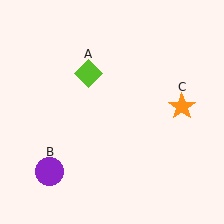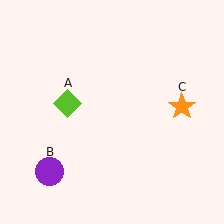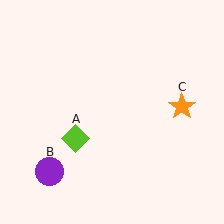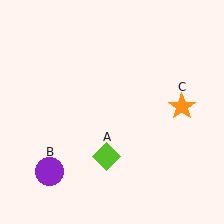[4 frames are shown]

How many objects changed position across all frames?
1 object changed position: lime diamond (object A).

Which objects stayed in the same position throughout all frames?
Purple circle (object B) and orange star (object C) remained stationary.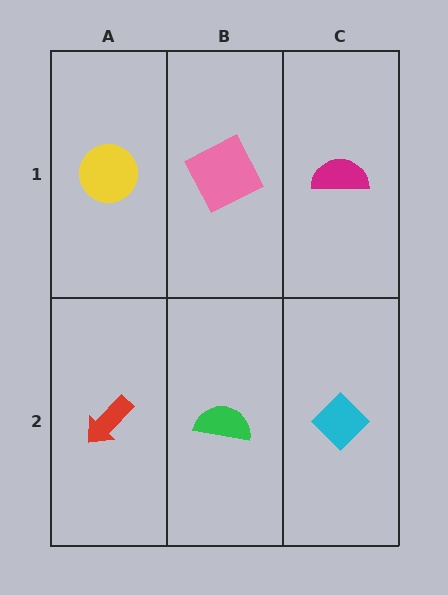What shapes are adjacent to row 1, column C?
A cyan diamond (row 2, column C), a pink square (row 1, column B).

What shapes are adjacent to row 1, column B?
A green semicircle (row 2, column B), a yellow circle (row 1, column A), a magenta semicircle (row 1, column C).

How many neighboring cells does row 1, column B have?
3.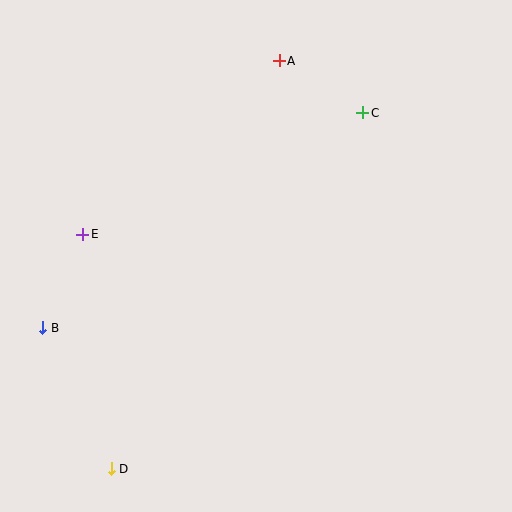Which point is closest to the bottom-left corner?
Point D is closest to the bottom-left corner.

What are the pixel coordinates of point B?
Point B is at (43, 328).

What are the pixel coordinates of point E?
Point E is at (83, 234).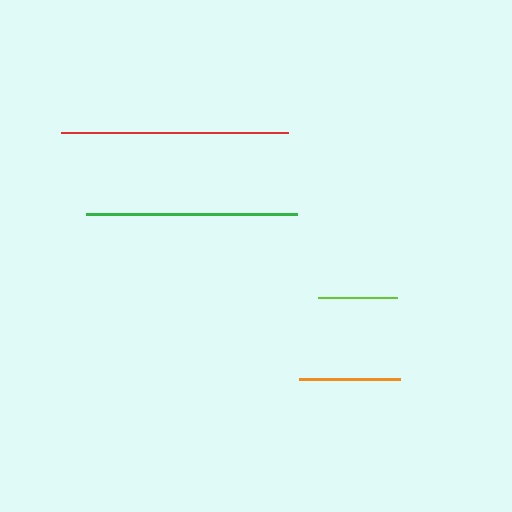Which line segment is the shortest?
The lime line is the shortest at approximately 79 pixels.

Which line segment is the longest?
The red line is the longest at approximately 227 pixels.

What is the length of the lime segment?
The lime segment is approximately 79 pixels long.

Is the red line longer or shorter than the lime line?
The red line is longer than the lime line.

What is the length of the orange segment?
The orange segment is approximately 101 pixels long.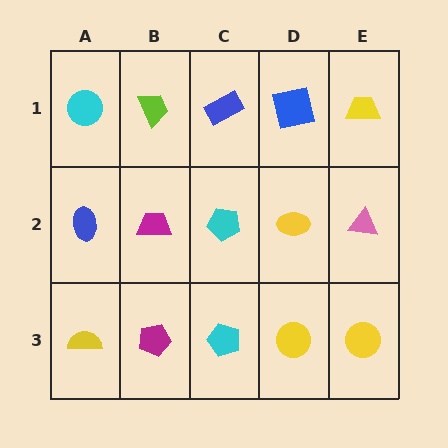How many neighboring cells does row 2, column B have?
4.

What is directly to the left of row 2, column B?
A blue ellipse.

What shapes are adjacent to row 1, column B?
A magenta trapezoid (row 2, column B), a cyan circle (row 1, column A), a blue rectangle (row 1, column C).